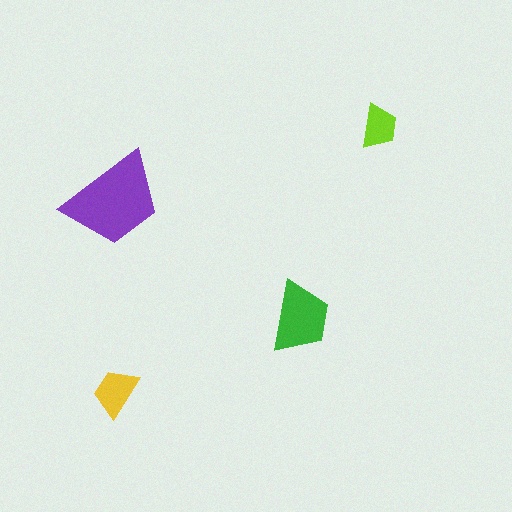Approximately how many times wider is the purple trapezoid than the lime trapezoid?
About 2 times wider.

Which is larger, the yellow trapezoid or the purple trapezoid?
The purple one.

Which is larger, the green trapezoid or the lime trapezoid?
The green one.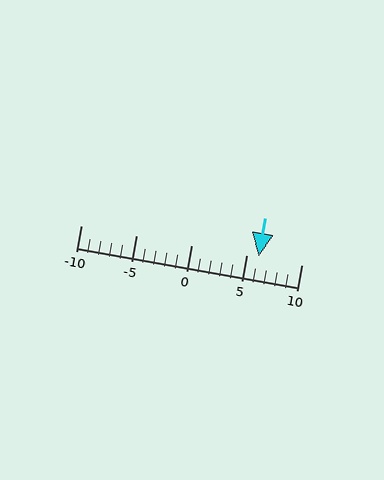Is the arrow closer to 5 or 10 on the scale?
The arrow is closer to 5.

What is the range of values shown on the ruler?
The ruler shows values from -10 to 10.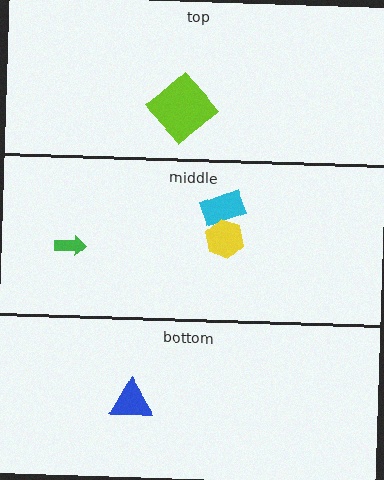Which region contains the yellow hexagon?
The middle region.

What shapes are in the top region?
The lime diamond.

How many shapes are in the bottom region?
1.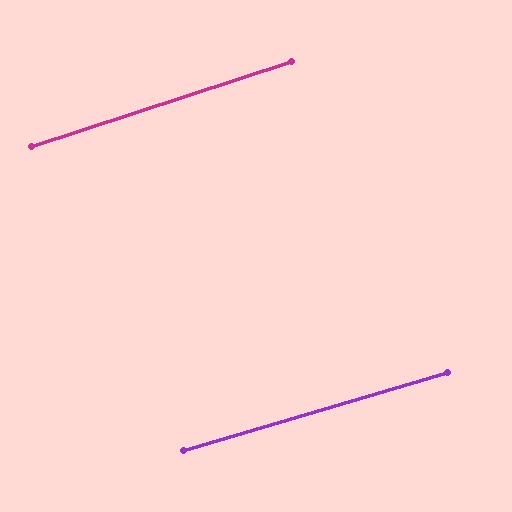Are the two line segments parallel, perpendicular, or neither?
Parallel — their directions differ by only 1.6°.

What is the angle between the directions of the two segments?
Approximately 2 degrees.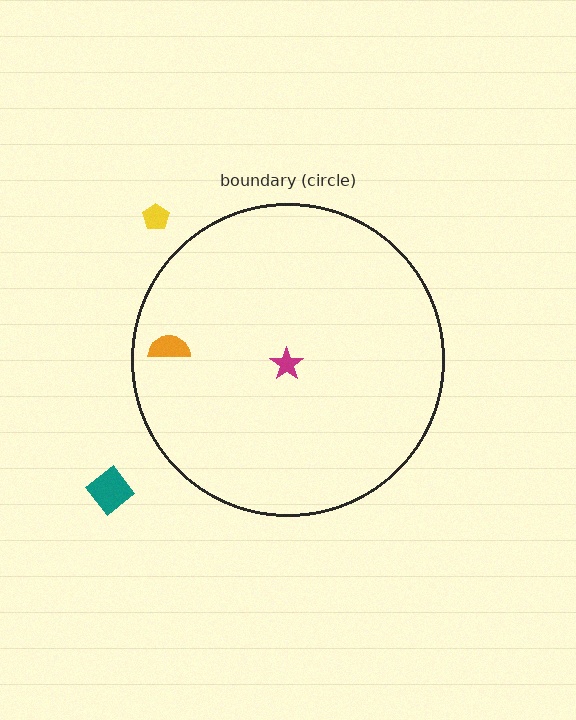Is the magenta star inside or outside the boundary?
Inside.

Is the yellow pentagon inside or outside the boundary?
Outside.